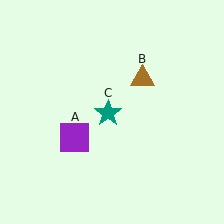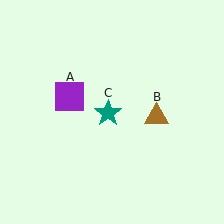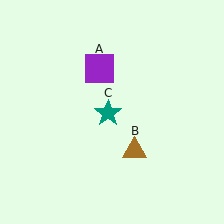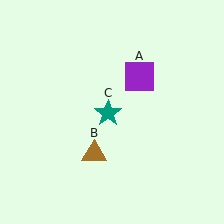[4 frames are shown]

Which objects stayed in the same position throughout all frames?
Teal star (object C) remained stationary.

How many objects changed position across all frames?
2 objects changed position: purple square (object A), brown triangle (object B).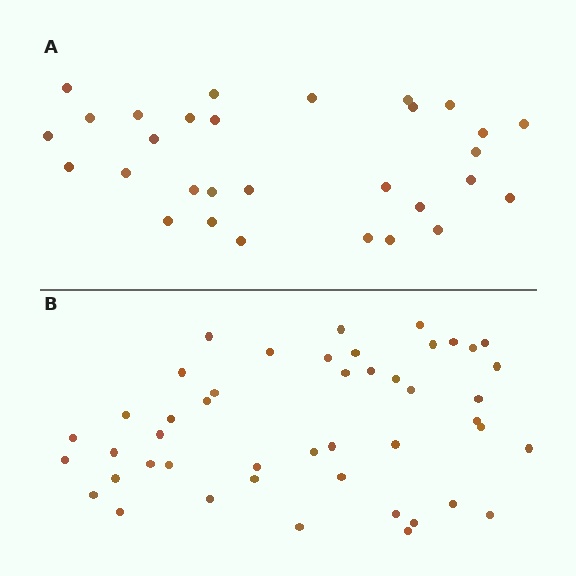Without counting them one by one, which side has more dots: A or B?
Region B (the bottom region) has more dots.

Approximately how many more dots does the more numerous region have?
Region B has approximately 15 more dots than region A.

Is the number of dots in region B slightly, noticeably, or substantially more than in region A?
Region B has substantially more. The ratio is roughly 1.5 to 1.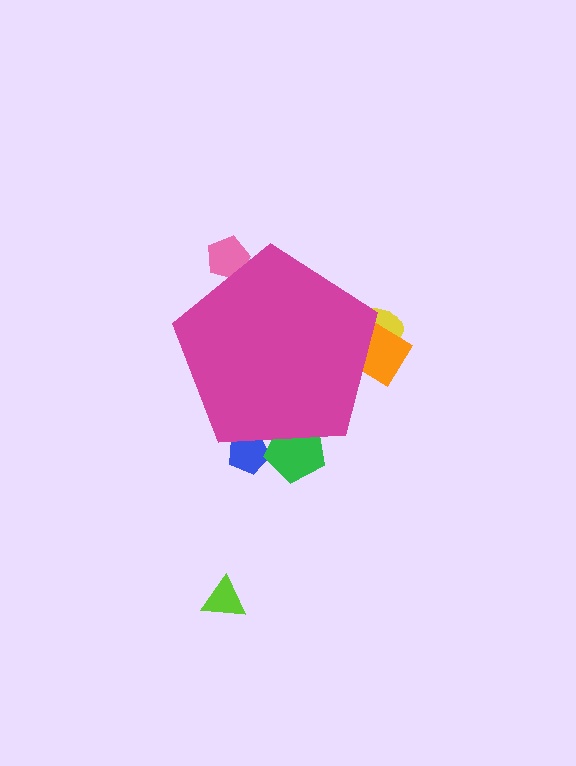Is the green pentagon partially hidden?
Yes, the green pentagon is partially hidden behind the magenta pentagon.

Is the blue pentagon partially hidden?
Yes, the blue pentagon is partially hidden behind the magenta pentagon.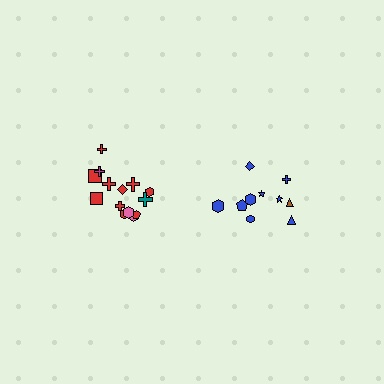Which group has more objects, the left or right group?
The left group.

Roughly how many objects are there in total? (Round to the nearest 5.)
Roughly 25 objects in total.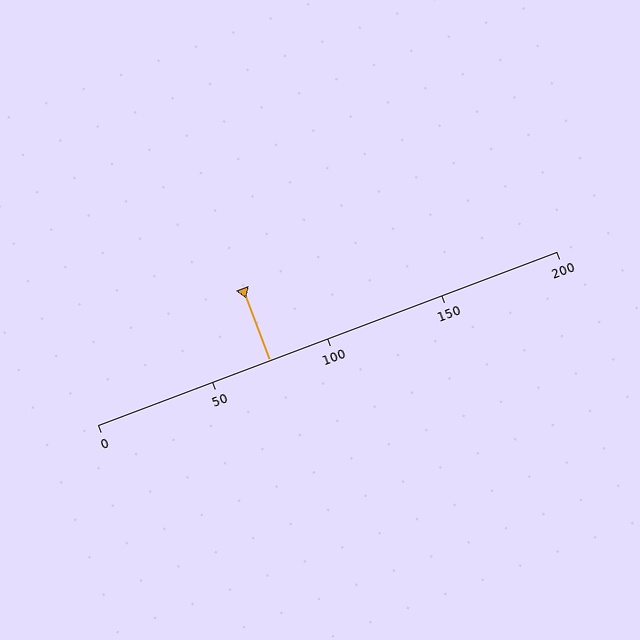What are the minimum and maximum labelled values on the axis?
The axis runs from 0 to 200.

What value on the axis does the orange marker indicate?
The marker indicates approximately 75.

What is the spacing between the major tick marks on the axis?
The major ticks are spaced 50 apart.